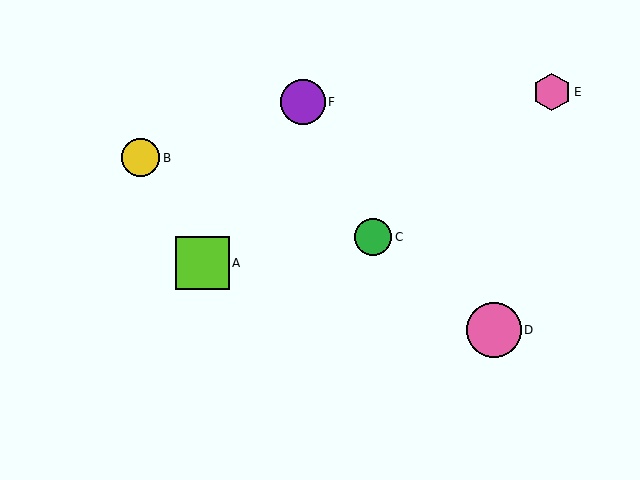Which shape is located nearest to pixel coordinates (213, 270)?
The lime square (labeled A) at (203, 263) is nearest to that location.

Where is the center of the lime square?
The center of the lime square is at (203, 263).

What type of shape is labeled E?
Shape E is a pink hexagon.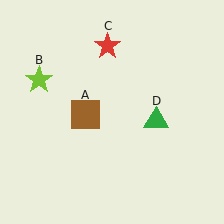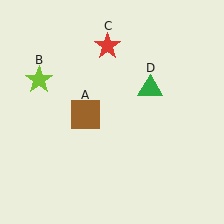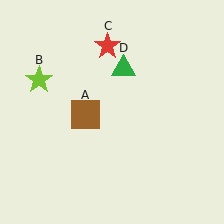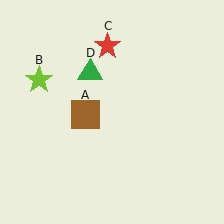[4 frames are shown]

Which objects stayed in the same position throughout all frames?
Brown square (object A) and lime star (object B) and red star (object C) remained stationary.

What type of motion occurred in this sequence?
The green triangle (object D) rotated counterclockwise around the center of the scene.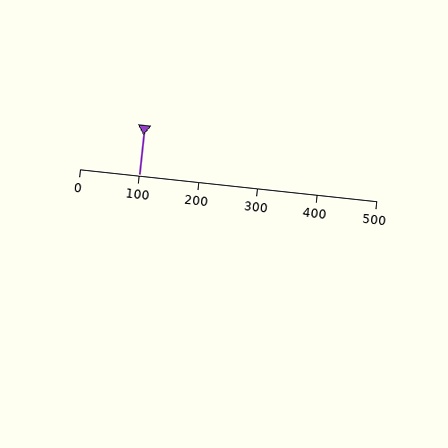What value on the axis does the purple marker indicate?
The marker indicates approximately 100.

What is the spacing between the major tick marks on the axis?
The major ticks are spaced 100 apart.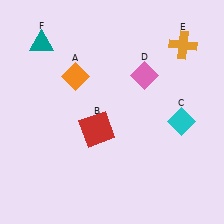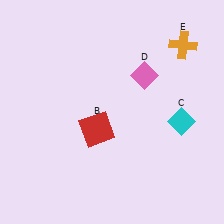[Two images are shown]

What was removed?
The teal triangle (F), the orange diamond (A) were removed in Image 2.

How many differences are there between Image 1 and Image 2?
There are 2 differences between the two images.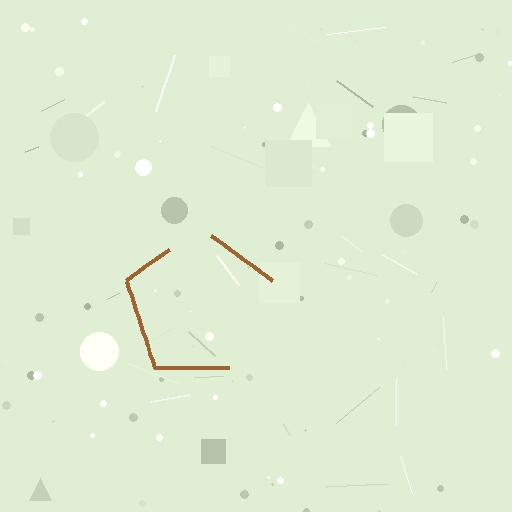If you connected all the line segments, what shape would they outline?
They would outline a pentagon.